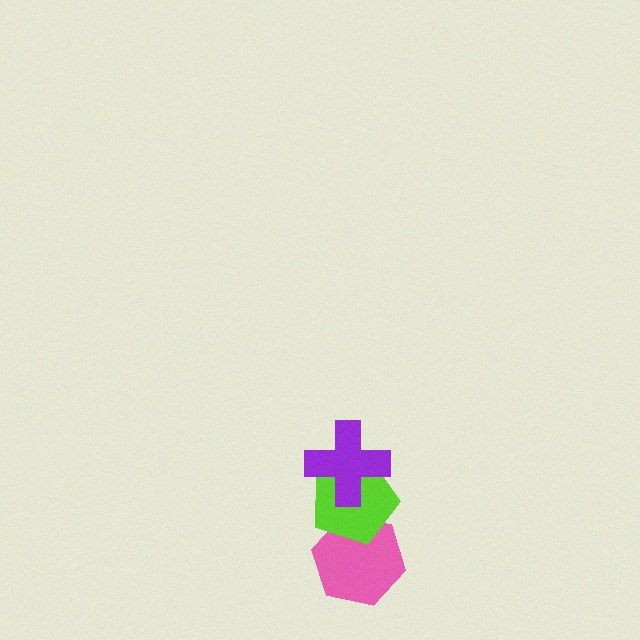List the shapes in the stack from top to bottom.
From top to bottom: the purple cross, the lime pentagon, the pink hexagon.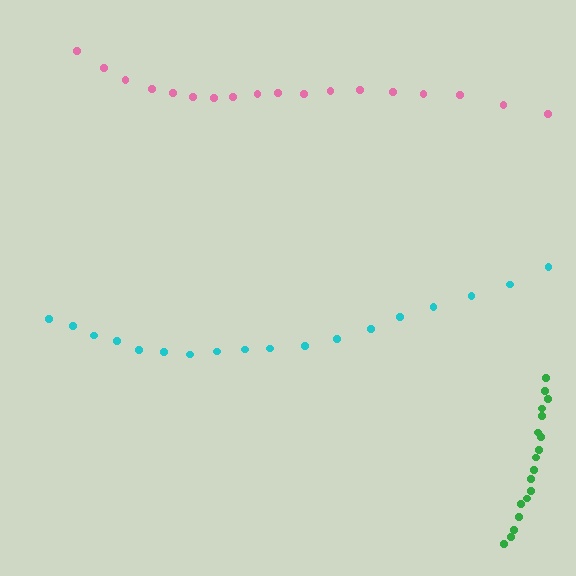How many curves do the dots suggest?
There are 3 distinct paths.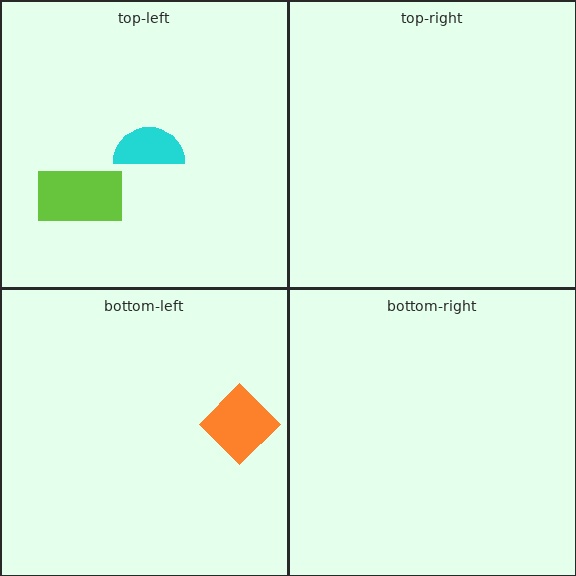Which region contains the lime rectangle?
The top-left region.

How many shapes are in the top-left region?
2.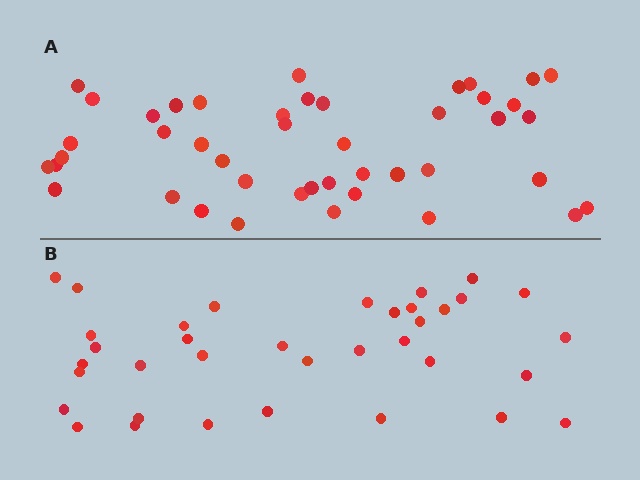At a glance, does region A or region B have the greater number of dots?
Region A (the top region) has more dots.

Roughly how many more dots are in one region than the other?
Region A has roughly 8 or so more dots than region B.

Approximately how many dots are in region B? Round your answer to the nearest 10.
About 40 dots. (The exact count is 36, which rounds to 40.)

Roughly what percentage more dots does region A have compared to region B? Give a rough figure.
About 20% more.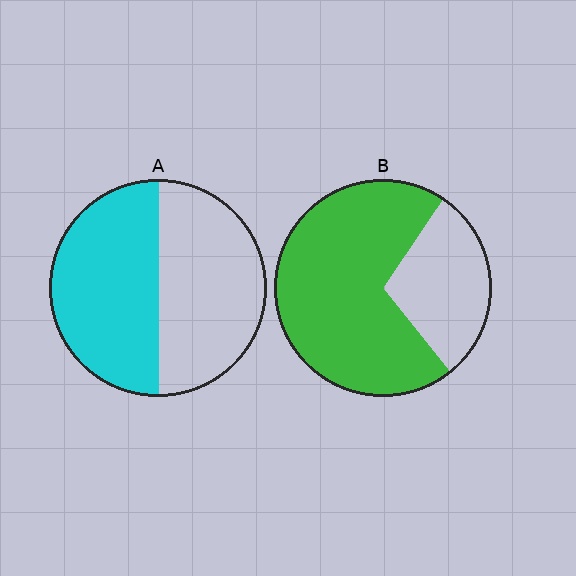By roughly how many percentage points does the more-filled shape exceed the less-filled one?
By roughly 20 percentage points (B over A).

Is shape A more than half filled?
Roughly half.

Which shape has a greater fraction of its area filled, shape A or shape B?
Shape B.